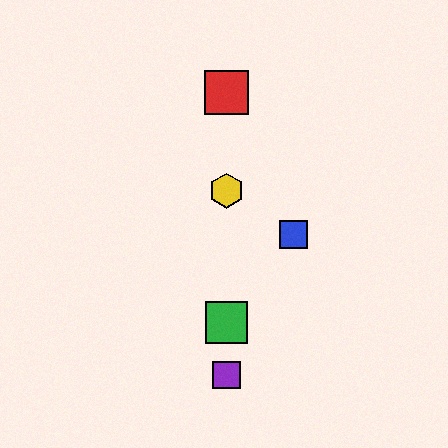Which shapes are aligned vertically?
The red square, the green square, the yellow hexagon, the purple square are aligned vertically.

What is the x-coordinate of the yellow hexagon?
The yellow hexagon is at x≈227.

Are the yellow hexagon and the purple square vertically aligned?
Yes, both are at x≈227.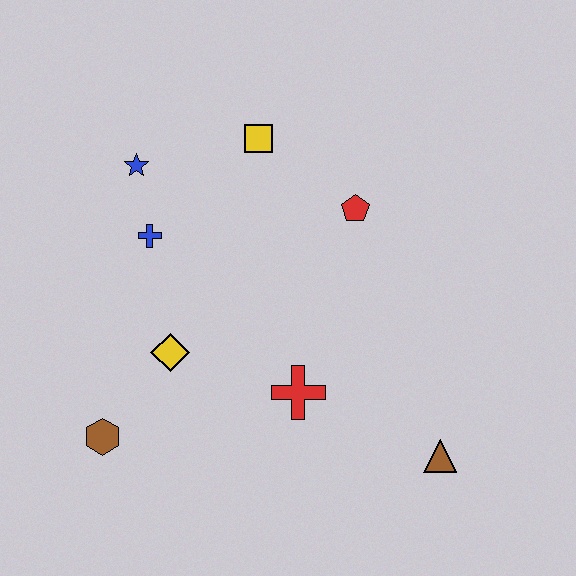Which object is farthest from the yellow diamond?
The brown triangle is farthest from the yellow diamond.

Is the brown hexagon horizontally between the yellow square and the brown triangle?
No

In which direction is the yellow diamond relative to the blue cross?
The yellow diamond is below the blue cross.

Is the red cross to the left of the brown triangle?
Yes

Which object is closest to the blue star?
The blue cross is closest to the blue star.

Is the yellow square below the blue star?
No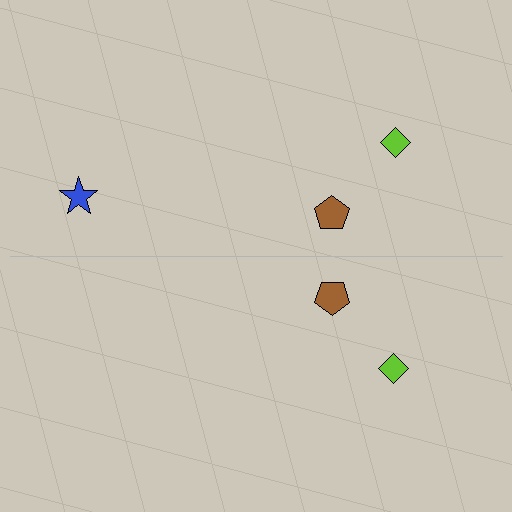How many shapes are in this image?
There are 5 shapes in this image.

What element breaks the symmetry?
A blue star is missing from the bottom side.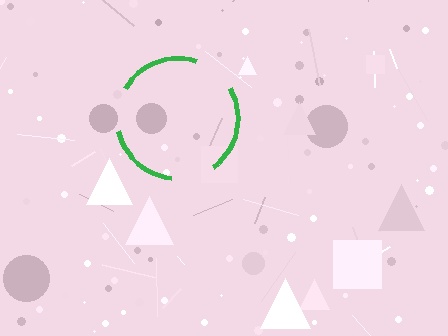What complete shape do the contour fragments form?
The contour fragments form a circle.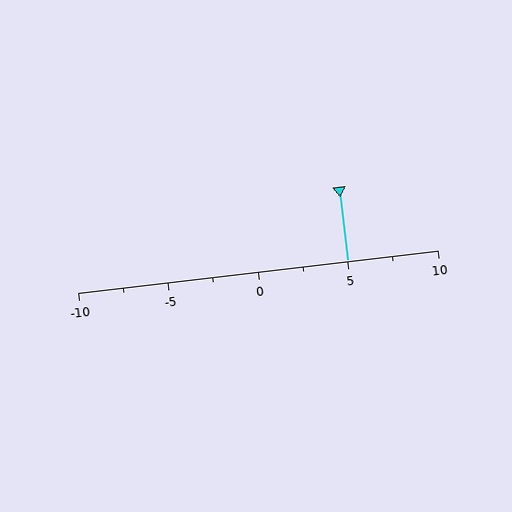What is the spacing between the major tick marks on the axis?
The major ticks are spaced 5 apart.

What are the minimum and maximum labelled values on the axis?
The axis runs from -10 to 10.